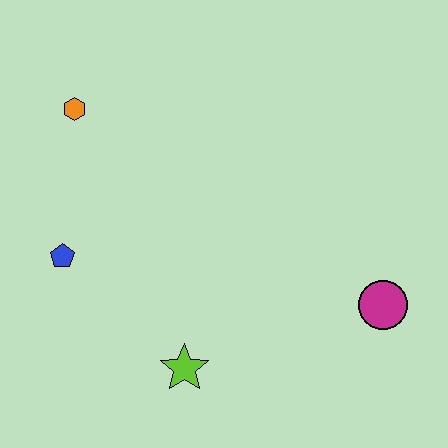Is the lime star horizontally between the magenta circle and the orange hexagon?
Yes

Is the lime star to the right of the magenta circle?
No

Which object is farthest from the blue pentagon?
The magenta circle is farthest from the blue pentagon.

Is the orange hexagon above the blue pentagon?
Yes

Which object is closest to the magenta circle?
The lime star is closest to the magenta circle.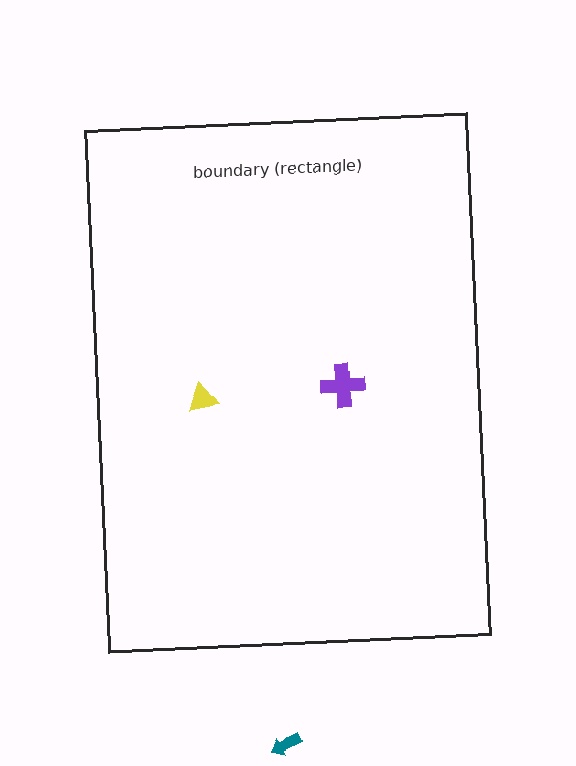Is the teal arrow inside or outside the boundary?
Outside.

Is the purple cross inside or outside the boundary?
Inside.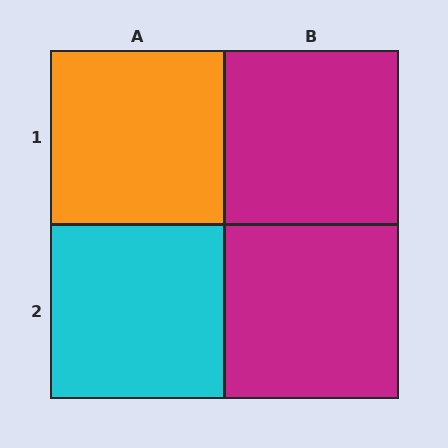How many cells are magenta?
2 cells are magenta.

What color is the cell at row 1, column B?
Magenta.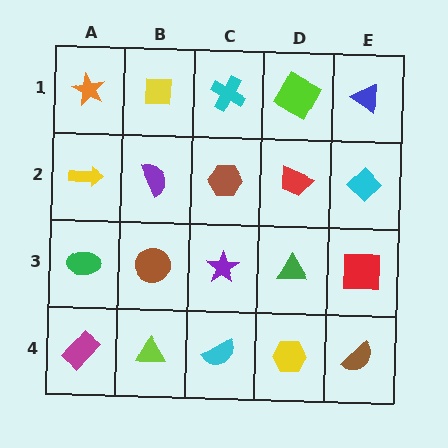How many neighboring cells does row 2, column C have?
4.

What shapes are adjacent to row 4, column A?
A green ellipse (row 3, column A), a lime triangle (row 4, column B).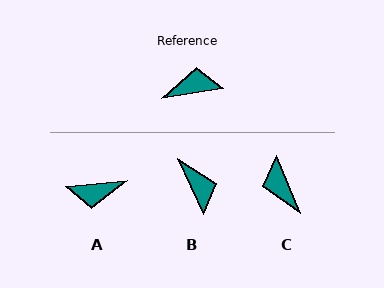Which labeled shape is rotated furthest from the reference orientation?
A, about 176 degrees away.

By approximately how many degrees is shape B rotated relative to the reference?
Approximately 75 degrees clockwise.